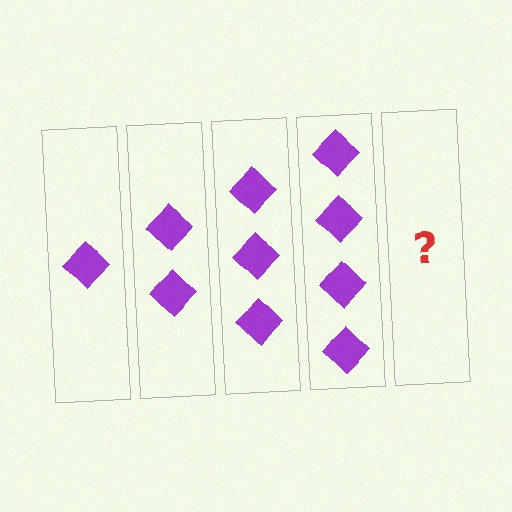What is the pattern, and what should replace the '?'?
The pattern is that each step adds one more diamond. The '?' should be 5 diamonds.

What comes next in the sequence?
The next element should be 5 diamonds.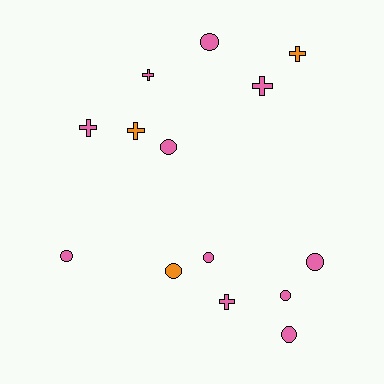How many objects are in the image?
There are 14 objects.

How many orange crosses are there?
There are 2 orange crosses.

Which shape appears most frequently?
Circle, with 8 objects.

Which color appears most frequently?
Pink, with 11 objects.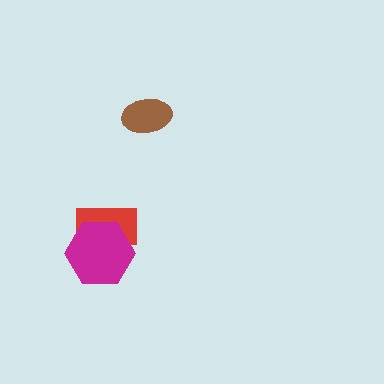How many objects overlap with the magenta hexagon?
1 object overlaps with the magenta hexagon.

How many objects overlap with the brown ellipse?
0 objects overlap with the brown ellipse.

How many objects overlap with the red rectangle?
1 object overlaps with the red rectangle.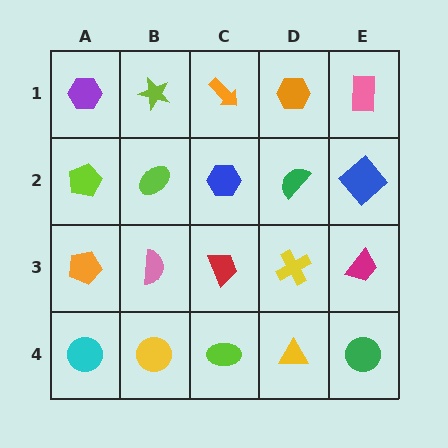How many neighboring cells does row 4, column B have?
3.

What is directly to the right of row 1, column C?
An orange hexagon.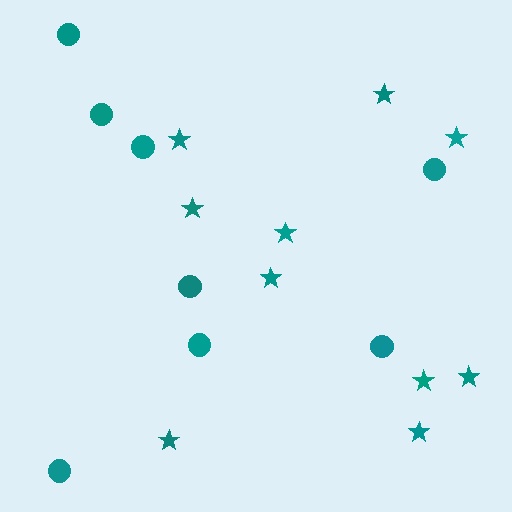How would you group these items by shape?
There are 2 groups: one group of stars (10) and one group of circles (8).